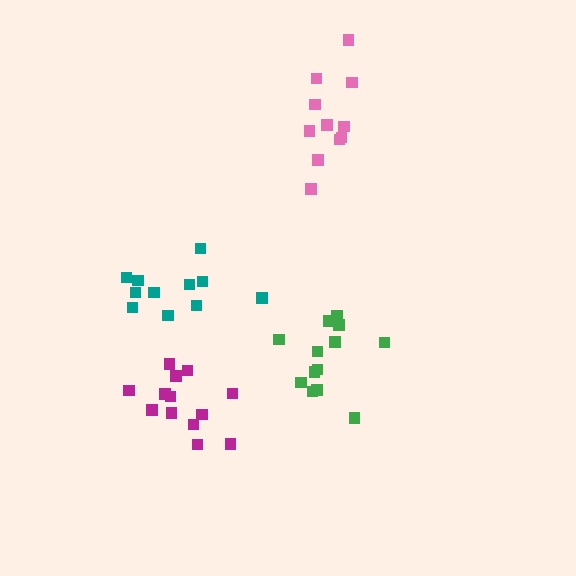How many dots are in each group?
Group 1: 11 dots, Group 2: 11 dots, Group 3: 13 dots, Group 4: 13 dots (48 total).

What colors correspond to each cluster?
The clusters are colored: pink, teal, magenta, green.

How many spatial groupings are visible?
There are 4 spatial groupings.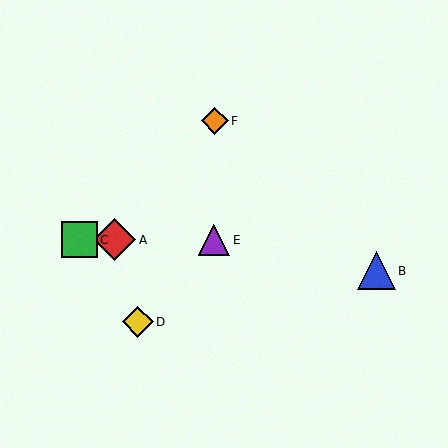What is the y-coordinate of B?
Object B is at y≈271.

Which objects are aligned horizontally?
Objects A, C, E are aligned horizontally.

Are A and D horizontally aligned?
No, A is at y≈240 and D is at y≈322.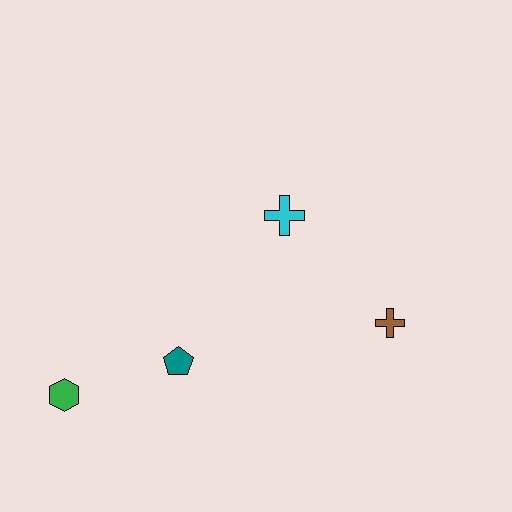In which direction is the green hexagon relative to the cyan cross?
The green hexagon is to the left of the cyan cross.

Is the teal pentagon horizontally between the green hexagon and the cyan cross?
Yes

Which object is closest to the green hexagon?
The teal pentagon is closest to the green hexagon.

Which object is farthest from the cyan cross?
The green hexagon is farthest from the cyan cross.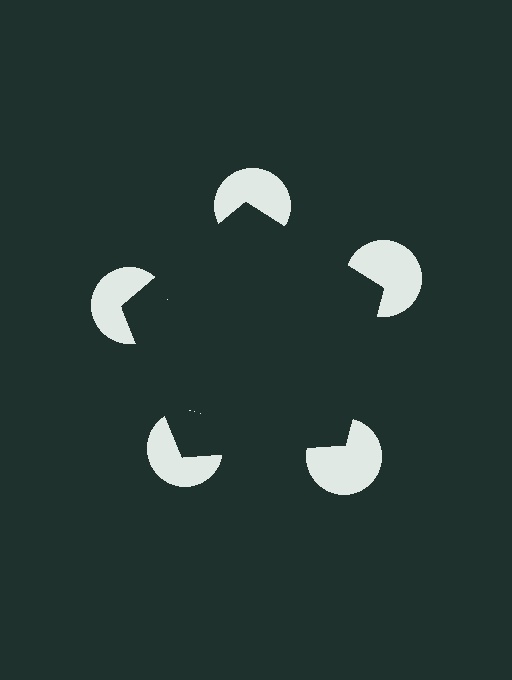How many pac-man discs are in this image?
There are 5 — one at each vertex of the illusory pentagon.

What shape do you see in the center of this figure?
An illusory pentagon — its edges are inferred from the aligned wedge cuts in the pac-man discs, not physically drawn.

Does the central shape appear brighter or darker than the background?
It typically appears slightly darker than the background, even though no actual brightness change is drawn.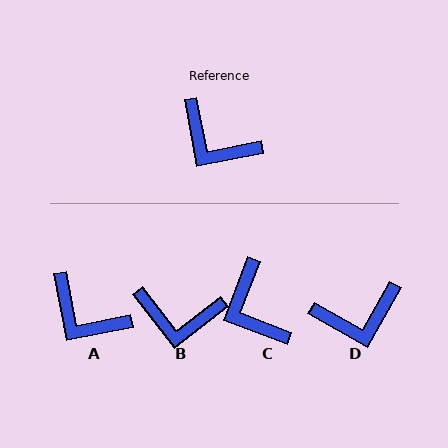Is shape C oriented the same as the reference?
No, it is off by about 32 degrees.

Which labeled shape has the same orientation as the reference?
A.